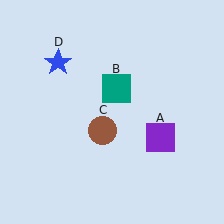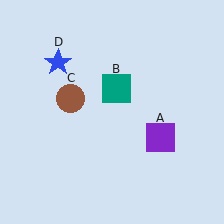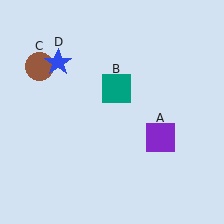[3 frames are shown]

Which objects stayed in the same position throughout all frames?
Purple square (object A) and teal square (object B) and blue star (object D) remained stationary.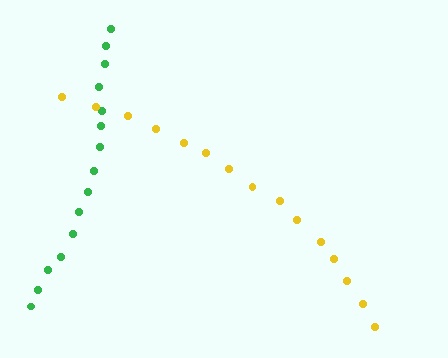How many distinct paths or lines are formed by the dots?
There are 2 distinct paths.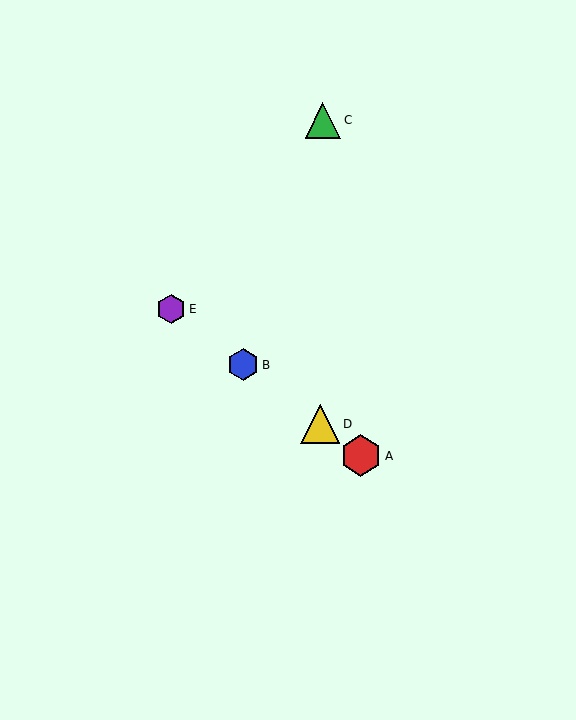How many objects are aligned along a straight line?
4 objects (A, B, D, E) are aligned along a straight line.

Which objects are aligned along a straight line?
Objects A, B, D, E are aligned along a straight line.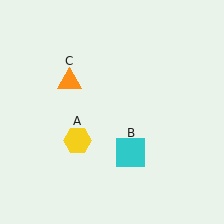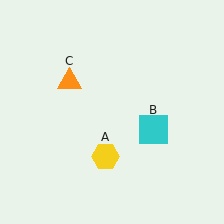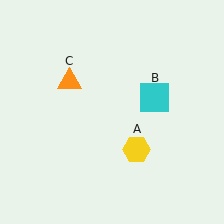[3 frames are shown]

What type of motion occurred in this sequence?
The yellow hexagon (object A), cyan square (object B) rotated counterclockwise around the center of the scene.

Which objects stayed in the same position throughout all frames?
Orange triangle (object C) remained stationary.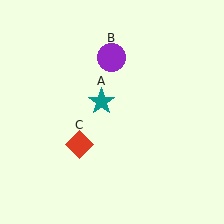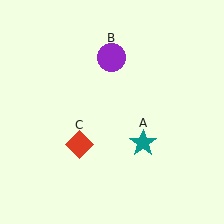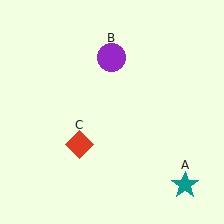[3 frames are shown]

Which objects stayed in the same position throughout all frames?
Purple circle (object B) and red diamond (object C) remained stationary.